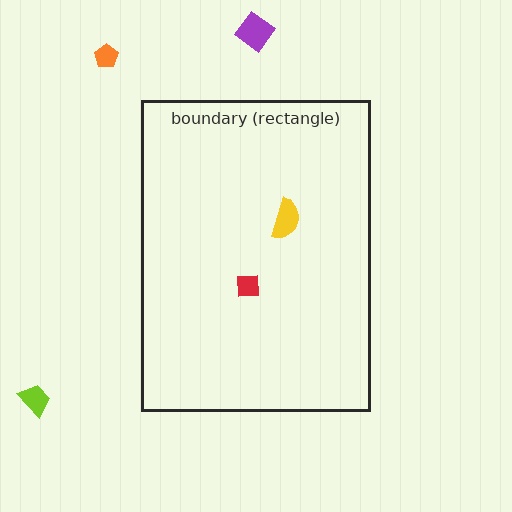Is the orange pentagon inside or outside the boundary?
Outside.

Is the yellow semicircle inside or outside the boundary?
Inside.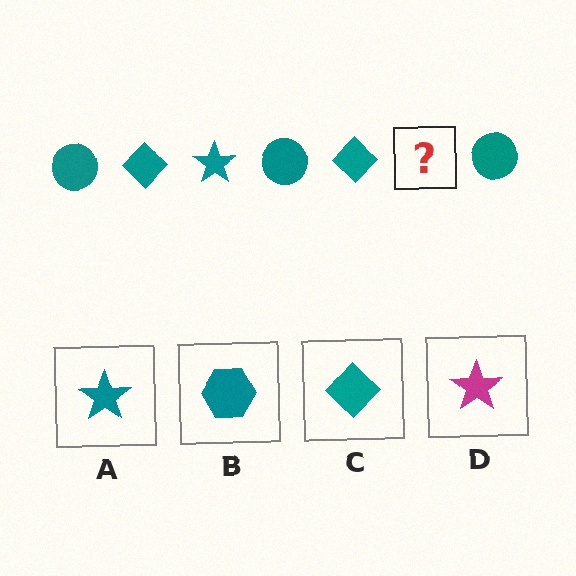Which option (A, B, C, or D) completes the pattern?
A.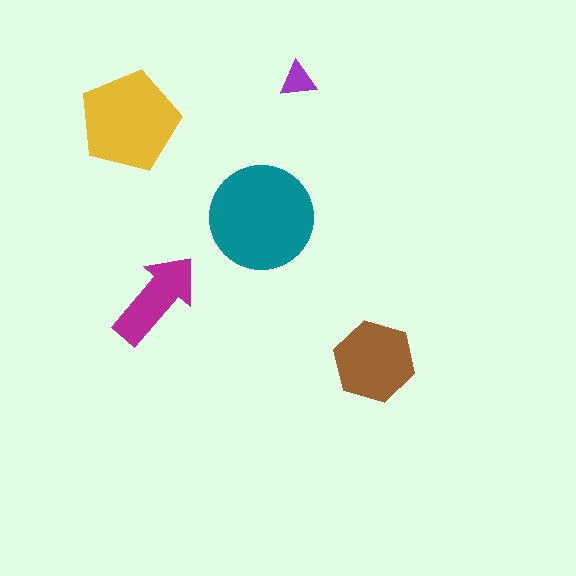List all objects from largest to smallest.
The teal circle, the yellow pentagon, the brown hexagon, the magenta arrow, the purple triangle.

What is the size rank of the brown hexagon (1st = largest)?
3rd.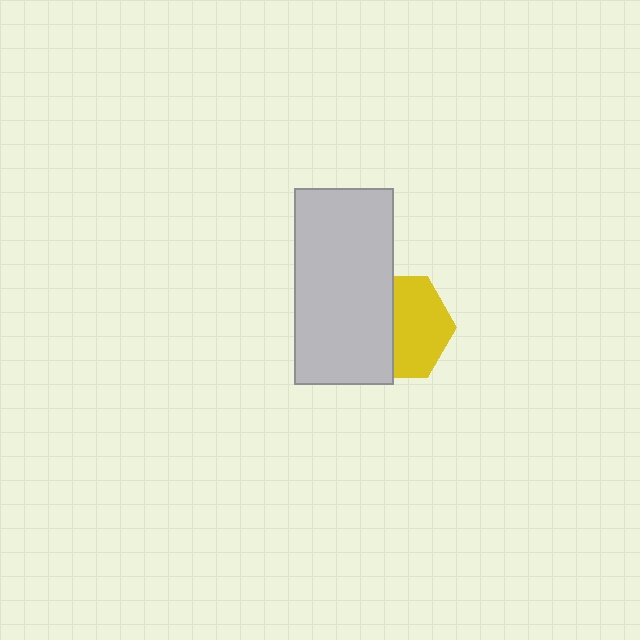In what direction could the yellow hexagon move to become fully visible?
The yellow hexagon could move right. That would shift it out from behind the light gray rectangle entirely.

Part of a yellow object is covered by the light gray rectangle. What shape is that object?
It is a hexagon.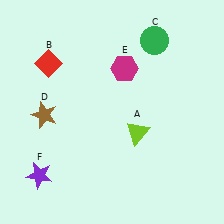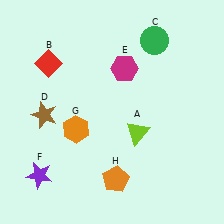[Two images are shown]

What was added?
An orange hexagon (G), an orange pentagon (H) were added in Image 2.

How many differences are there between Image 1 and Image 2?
There are 2 differences between the two images.